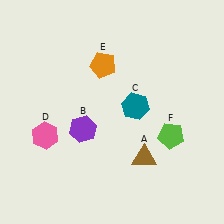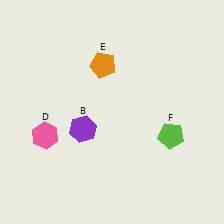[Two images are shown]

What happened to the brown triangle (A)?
The brown triangle (A) was removed in Image 2. It was in the bottom-right area of Image 1.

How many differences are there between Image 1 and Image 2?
There are 2 differences between the two images.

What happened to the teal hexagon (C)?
The teal hexagon (C) was removed in Image 2. It was in the top-right area of Image 1.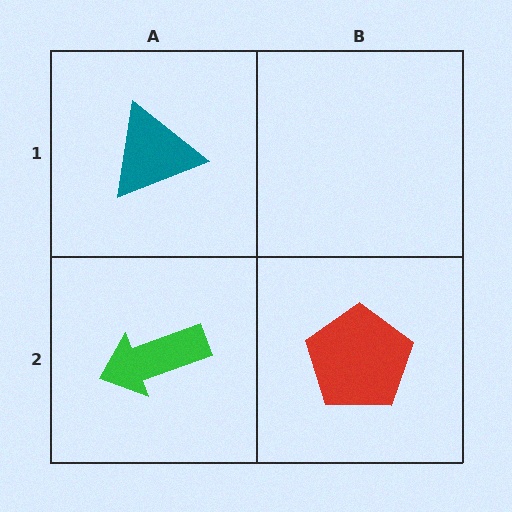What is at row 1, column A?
A teal triangle.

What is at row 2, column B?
A red pentagon.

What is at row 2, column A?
A green arrow.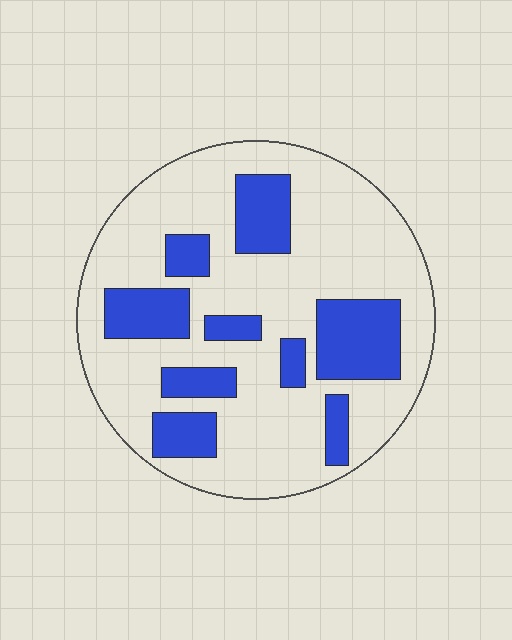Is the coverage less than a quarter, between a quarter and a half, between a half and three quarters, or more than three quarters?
Between a quarter and a half.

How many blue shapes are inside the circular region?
9.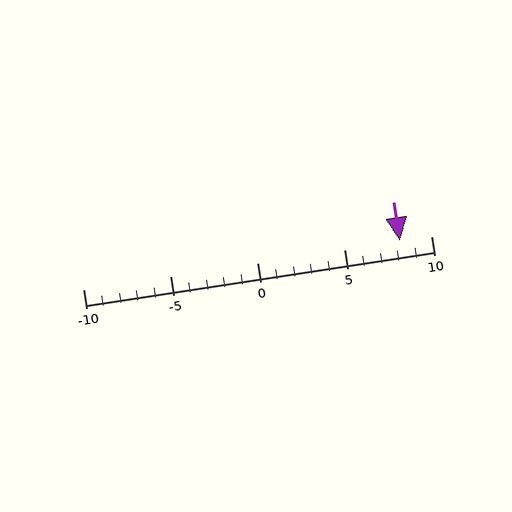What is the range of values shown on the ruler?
The ruler shows values from -10 to 10.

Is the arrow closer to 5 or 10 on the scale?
The arrow is closer to 10.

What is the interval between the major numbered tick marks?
The major tick marks are spaced 5 units apart.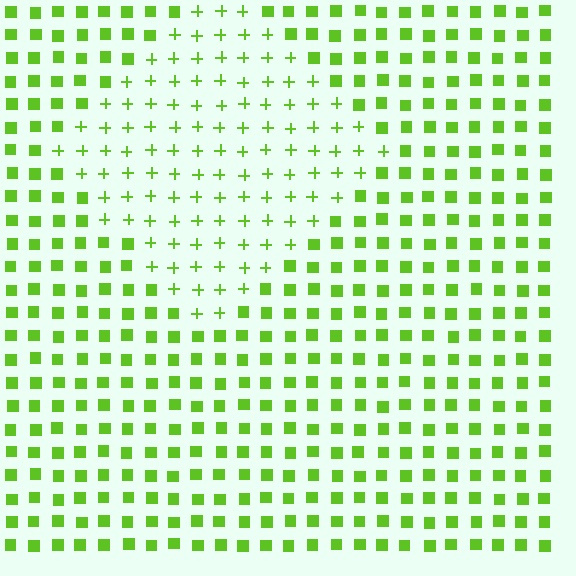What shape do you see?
I see a diamond.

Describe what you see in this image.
The image is filled with small lime elements arranged in a uniform grid. A diamond-shaped region contains plus signs, while the surrounding area contains squares. The boundary is defined purely by the change in element shape.